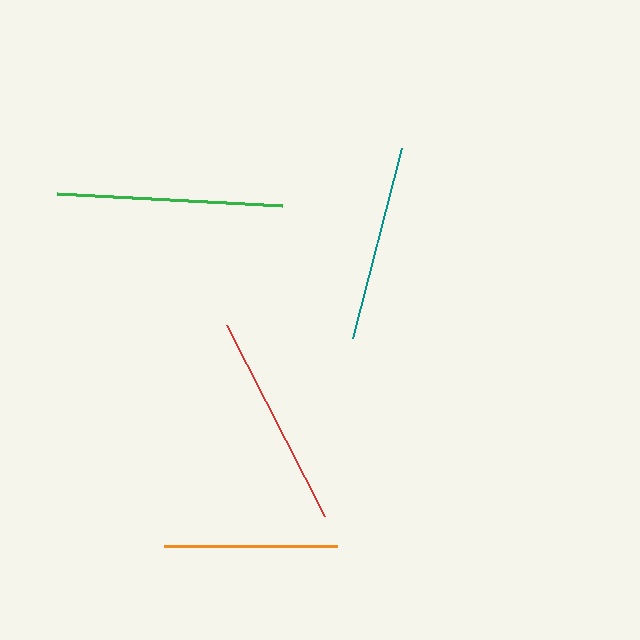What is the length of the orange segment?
The orange segment is approximately 173 pixels long.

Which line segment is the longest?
The green line is the longest at approximately 225 pixels.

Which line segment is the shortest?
The orange line is the shortest at approximately 173 pixels.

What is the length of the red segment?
The red segment is approximately 215 pixels long.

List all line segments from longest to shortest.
From longest to shortest: green, red, teal, orange.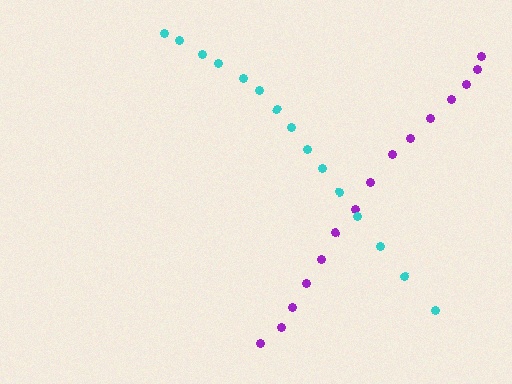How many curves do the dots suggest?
There are 2 distinct paths.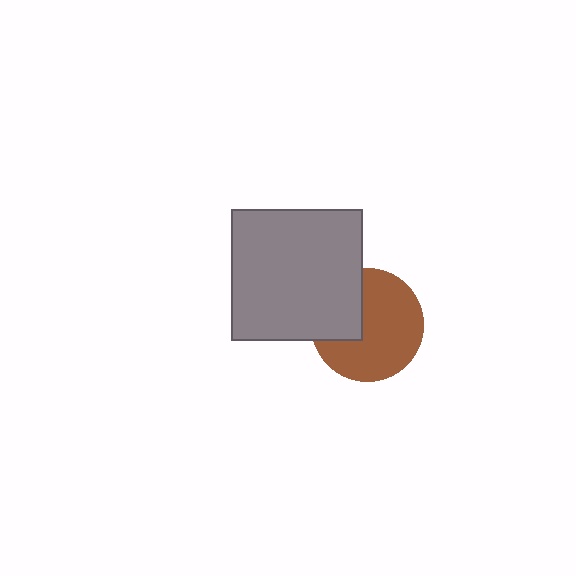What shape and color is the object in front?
The object in front is a gray square.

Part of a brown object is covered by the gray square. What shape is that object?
It is a circle.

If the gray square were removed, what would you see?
You would see the complete brown circle.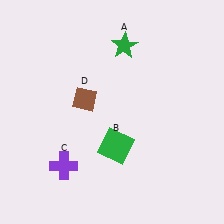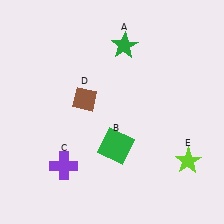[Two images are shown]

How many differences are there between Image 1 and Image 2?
There is 1 difference between the two images.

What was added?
A lime star (E) was added in Image 2.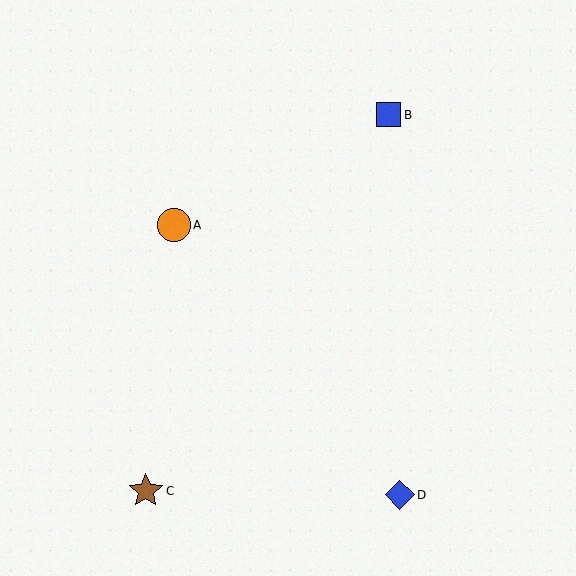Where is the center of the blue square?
The center of the blue square is at (389, 115).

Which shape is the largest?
The brown star (labeled C) is the largest.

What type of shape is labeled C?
Shape C is a brown star.